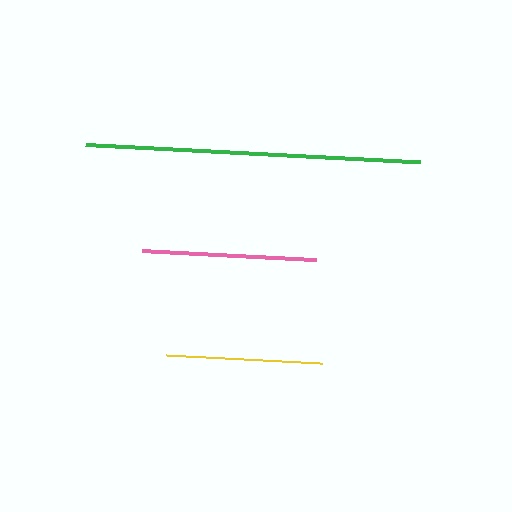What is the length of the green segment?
The green segment is approximately 336 pixels long.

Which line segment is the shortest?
The yellow line is the shortest at approximately 157 pixels.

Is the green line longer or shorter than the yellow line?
The green line is longer than the yellow line.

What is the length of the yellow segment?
The yellow segment is approximately 157 pixels long.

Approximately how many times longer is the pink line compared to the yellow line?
The pink line is approximately 1.1 times the length of the yellow line.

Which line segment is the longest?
The green line is the longest at approximately 336 pixels.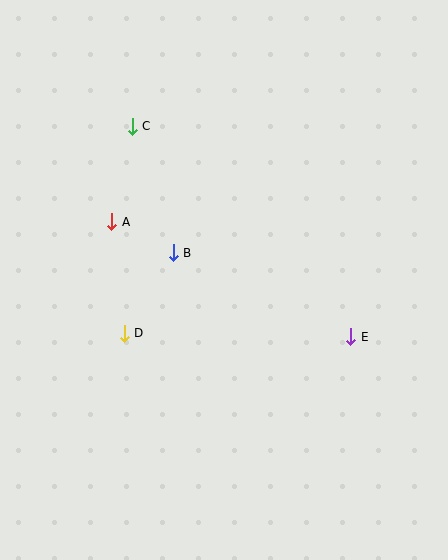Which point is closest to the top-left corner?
Point C is closest to the top-left corner.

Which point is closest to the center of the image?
Point B at (173, 253) is closest to the center.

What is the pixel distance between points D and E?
The distance between D and E is 226 pixels.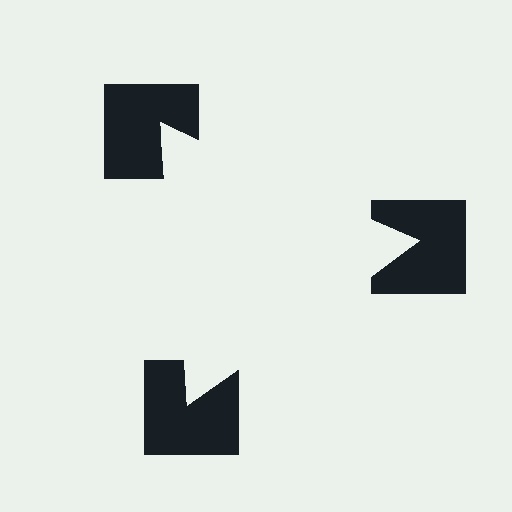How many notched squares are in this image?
There are 3 — one at each vertex of the illusory triangle.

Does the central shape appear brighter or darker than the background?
It typically appears slightly brighter than the background, even though no actual brightness change is drawn.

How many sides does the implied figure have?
3 sides.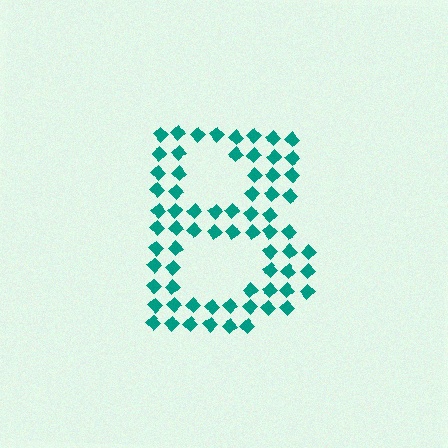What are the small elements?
The small elements are diamonds.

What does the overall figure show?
The overall figure shows the letter B.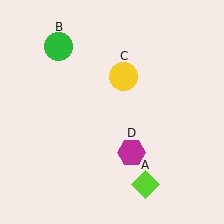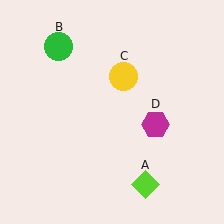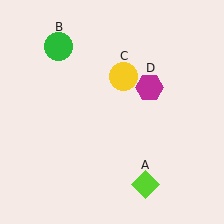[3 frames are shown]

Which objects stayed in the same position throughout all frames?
Lime diamond (object A) and green circle (object B) and yellow circle (object C) remained stationary.